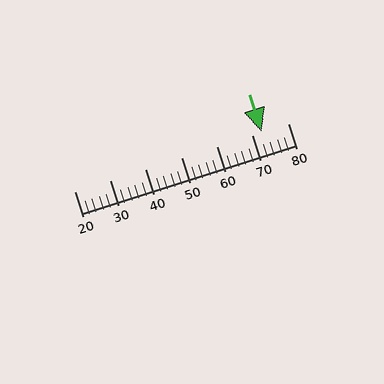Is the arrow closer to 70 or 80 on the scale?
The arrow is closer to 70.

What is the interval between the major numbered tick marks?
The major tick marks are spaced 10 units apart.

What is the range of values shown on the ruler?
The ruler shows values from 20 to 80.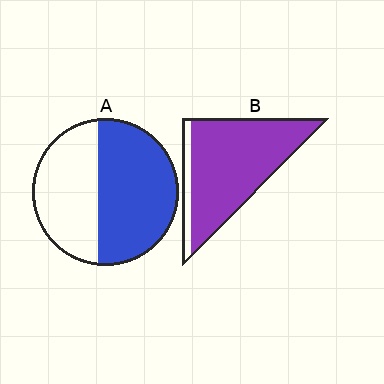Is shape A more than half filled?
Yes.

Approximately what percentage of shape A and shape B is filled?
A is approximately 55% and B is approximately 90%.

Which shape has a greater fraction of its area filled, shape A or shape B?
Shape B.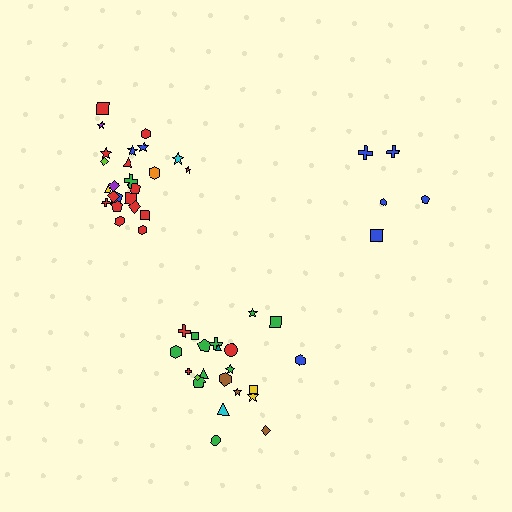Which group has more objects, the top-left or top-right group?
The top-left group.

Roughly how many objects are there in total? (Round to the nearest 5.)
Roughly 50 objects in total.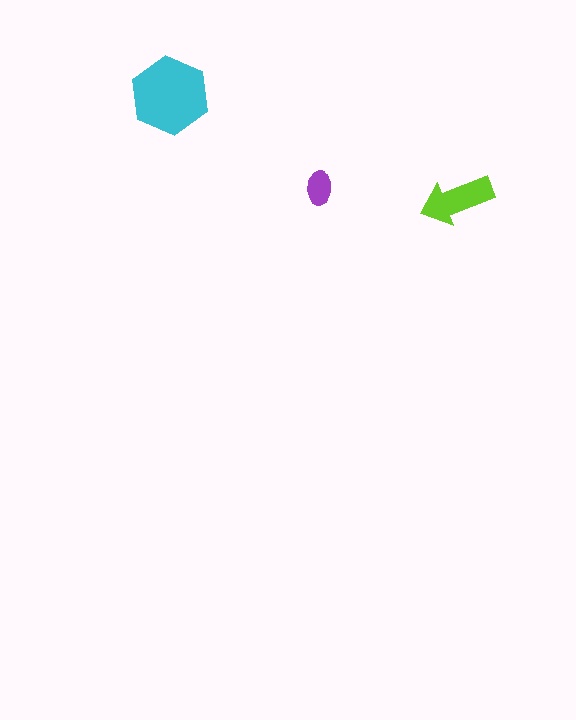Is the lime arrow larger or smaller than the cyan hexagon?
Smaller.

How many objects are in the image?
There are 3 objects in the image.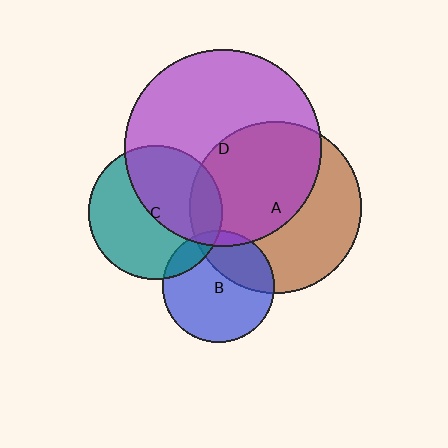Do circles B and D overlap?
Yes.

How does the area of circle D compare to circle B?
Approximately 3.1 times.